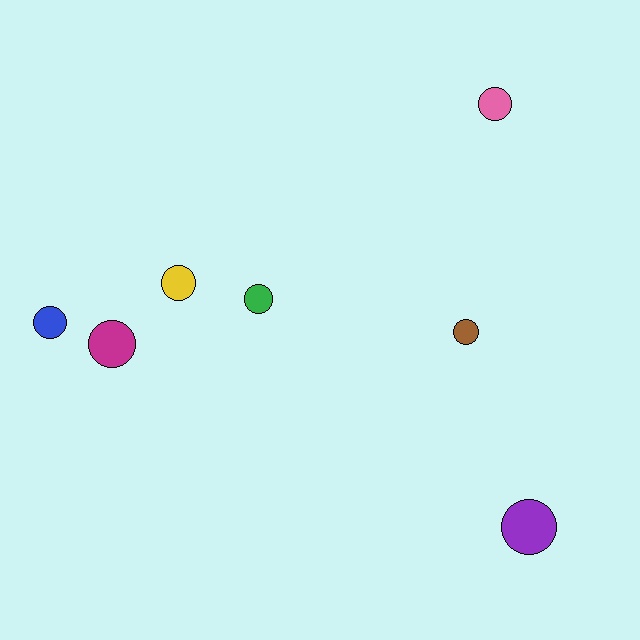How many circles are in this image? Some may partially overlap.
There are 7 circles.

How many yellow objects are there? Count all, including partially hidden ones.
There is 1 yellow object.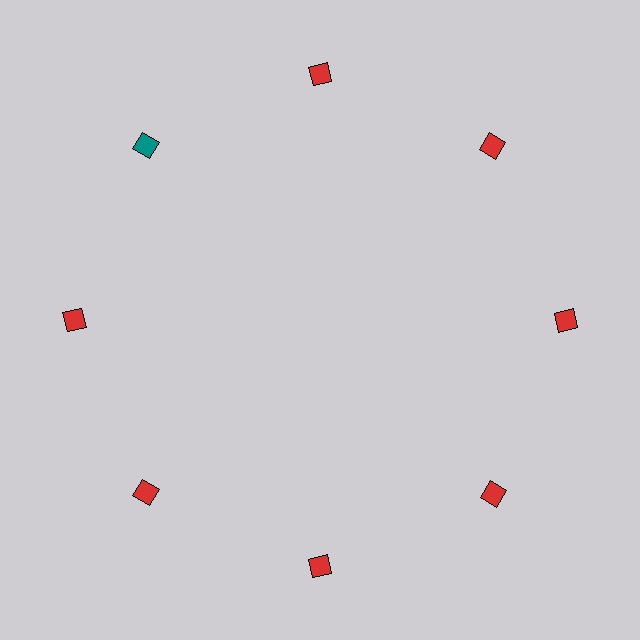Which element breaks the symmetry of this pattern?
The teal square at roughly the 10 o'clock position breaks the symmetry. All other shapes are red squares.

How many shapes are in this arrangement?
There are 8 shapes arranged in a ring pattern.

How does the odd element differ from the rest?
It has a different color: teal instead of red.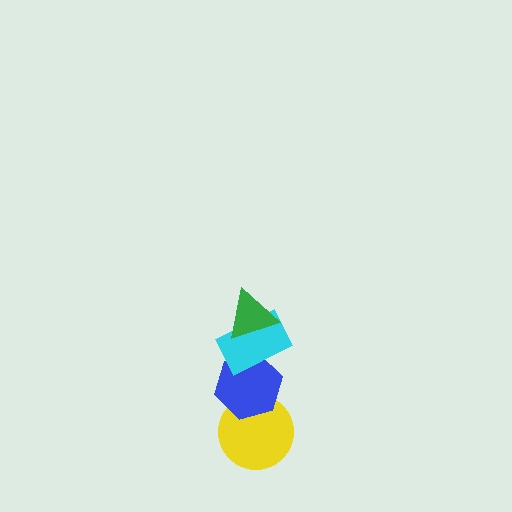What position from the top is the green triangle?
The green triangle is 1st from the top.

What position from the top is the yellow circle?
The yellow circle is 4th from the top.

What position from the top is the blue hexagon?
The blue hexagon is 3rd from the top.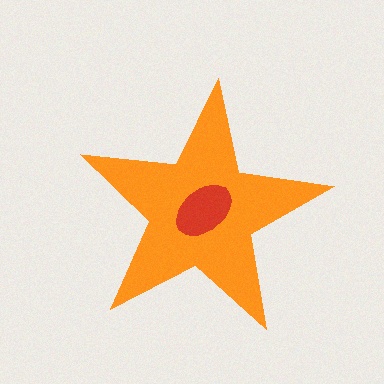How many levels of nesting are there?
2.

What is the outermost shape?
The orange star.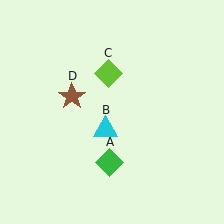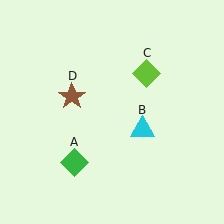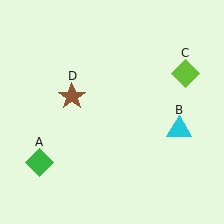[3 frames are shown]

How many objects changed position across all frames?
3 objects changed position: green diamond (object A), cyan triangle (object B), lime diamond (object C).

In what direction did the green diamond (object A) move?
The green diamond (object A) moved left.